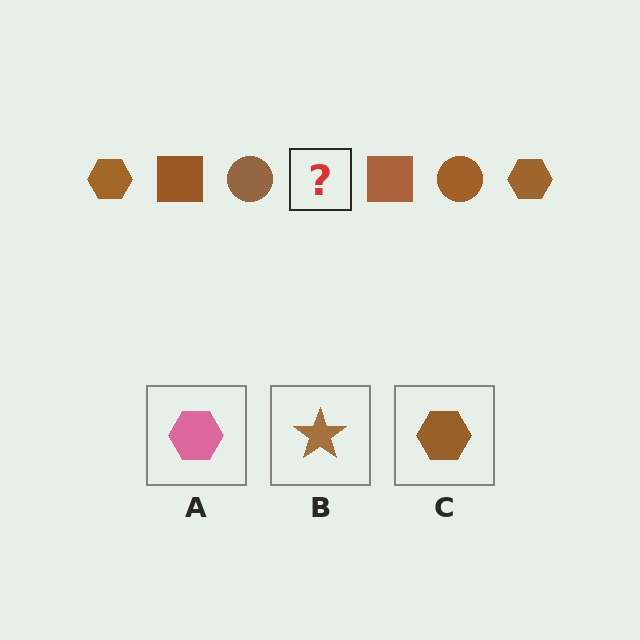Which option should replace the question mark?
Option C.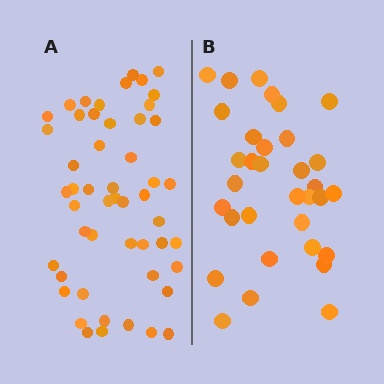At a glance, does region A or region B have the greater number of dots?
Region A (the left region) has more dots.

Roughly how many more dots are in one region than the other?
Region A has approximately 20 more dots than region B.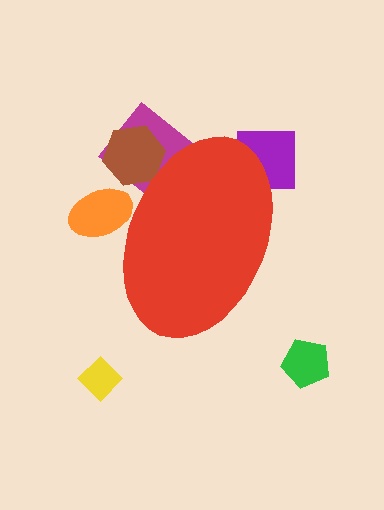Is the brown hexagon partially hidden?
Yes, the brown hexagon is partially hidden behind the red ellipse.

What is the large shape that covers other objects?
A red ellipse.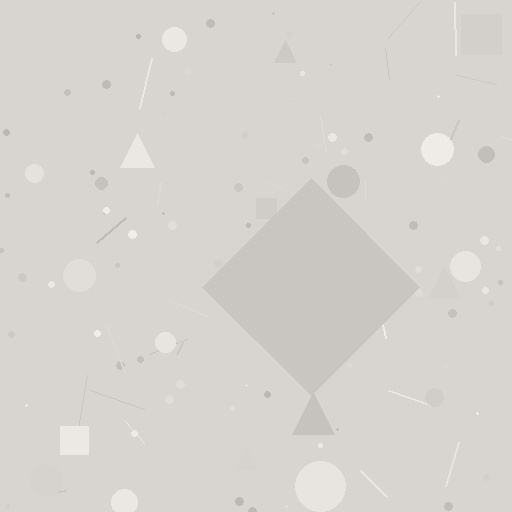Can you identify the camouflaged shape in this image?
The camouflaged shape is a diamond.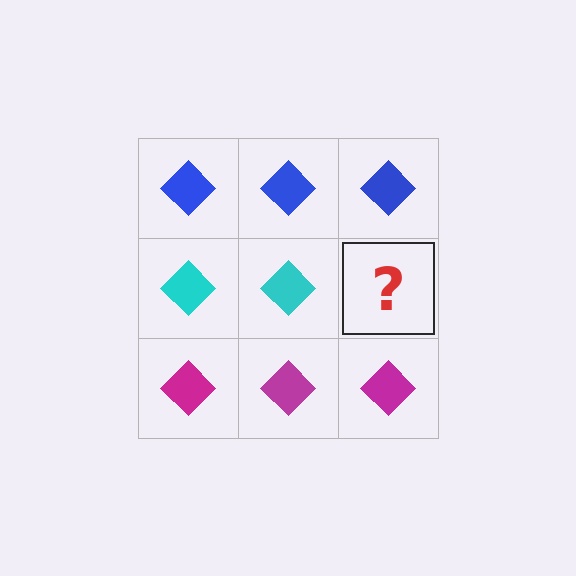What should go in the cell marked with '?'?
The missing cell should contain a cyan diamond.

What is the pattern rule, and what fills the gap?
The rule is that each row has a consistent color. The gap should be filled with a cyan diamond.